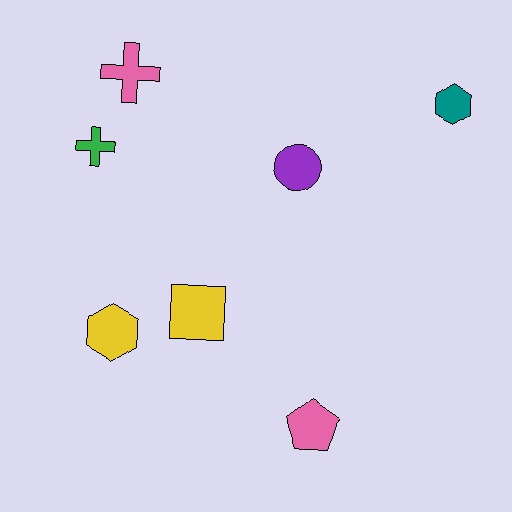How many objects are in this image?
There are 7 objects.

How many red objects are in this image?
There are no red objects.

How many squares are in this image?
There is 1 square.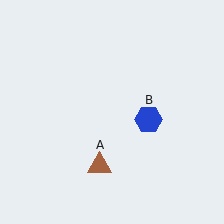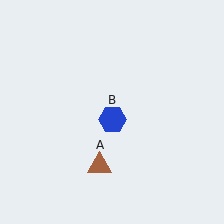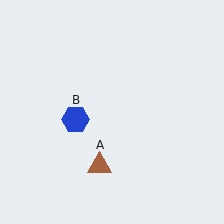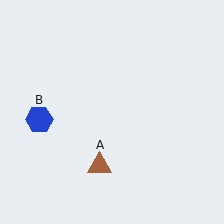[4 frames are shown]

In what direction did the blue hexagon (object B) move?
The blue hexagon (object B) moved left.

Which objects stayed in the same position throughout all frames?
Brown triangle (object A) remained stationary.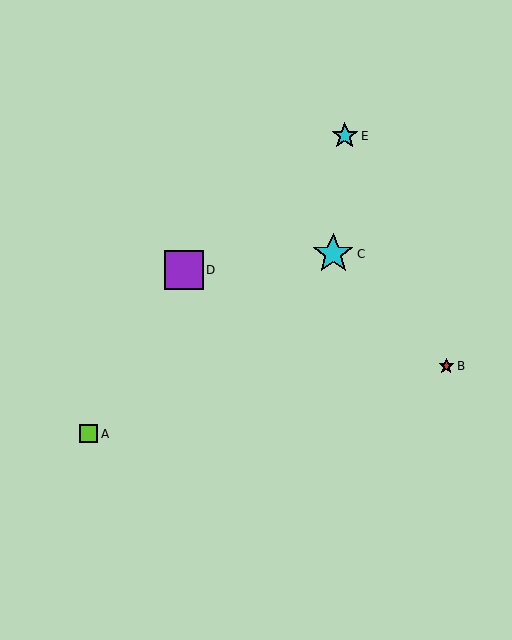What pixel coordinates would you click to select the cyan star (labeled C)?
Click at (333, 254) to select the cyan star C.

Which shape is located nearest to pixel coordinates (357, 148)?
The cyan star (labeled E) at (345, 136) is nearest to that location.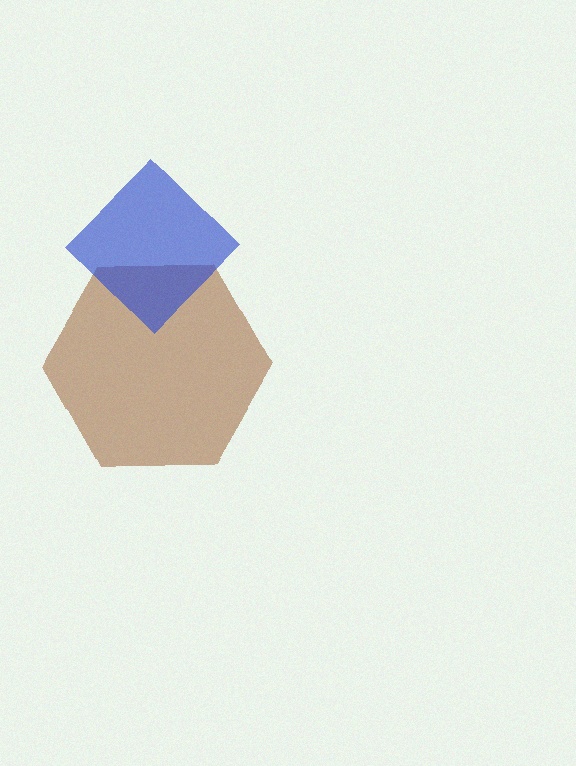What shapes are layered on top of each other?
The layered shapes are: a brown hexagon, a blue diamond.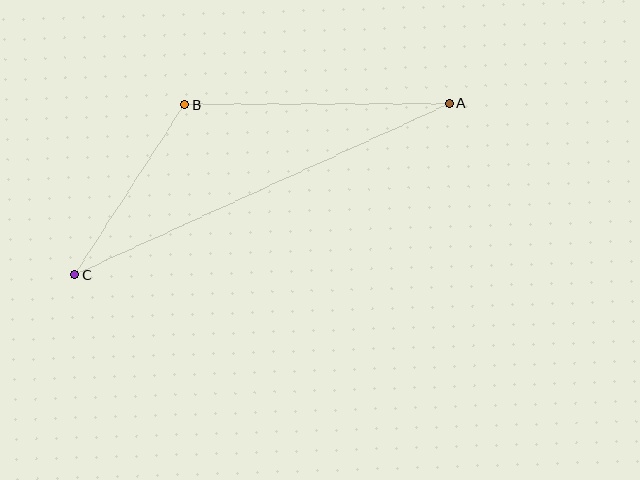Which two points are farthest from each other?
Points A and C are farthest from each other.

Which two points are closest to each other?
Points B and C are closest to each other.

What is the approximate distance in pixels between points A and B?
The distance between A and B is approximately 265 pixels.